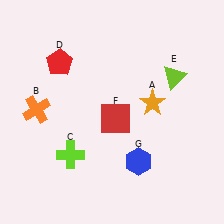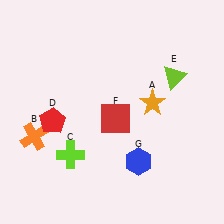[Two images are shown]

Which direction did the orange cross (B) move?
The orange cross (B) moved down.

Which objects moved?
The objects that moved are: the orange cross (B), the red pentagon (D).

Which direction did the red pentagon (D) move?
The red pentagon (D) moved down.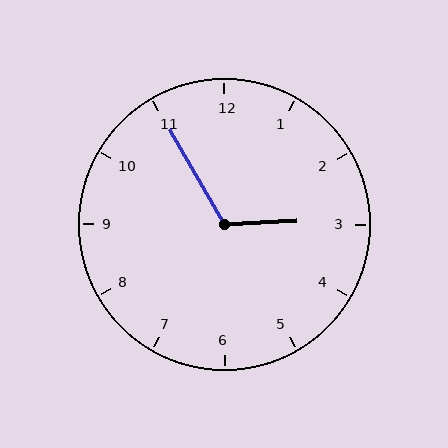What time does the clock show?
2:55.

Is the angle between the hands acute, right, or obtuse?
It is obtuse.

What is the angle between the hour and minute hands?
Approximately 118 degrees.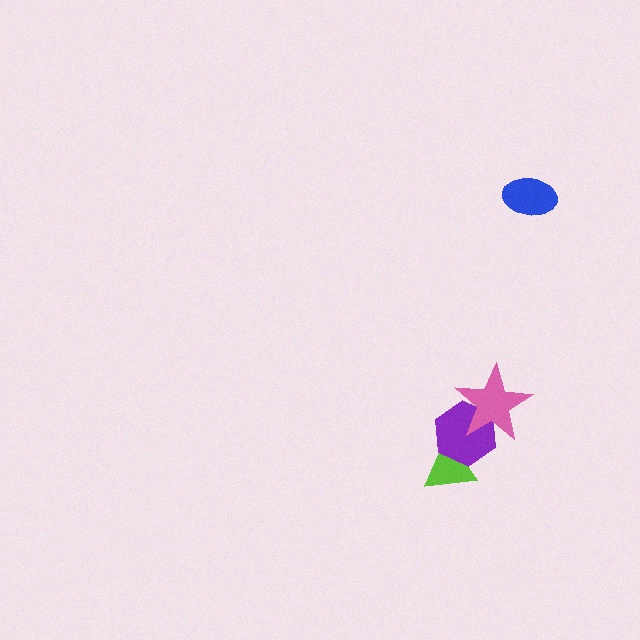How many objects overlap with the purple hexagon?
2 objects overlap with the purple hexagon.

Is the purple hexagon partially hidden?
Yes, it is partially covered by another shape.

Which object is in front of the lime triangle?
The purple hexagon is in front of the lime triangle.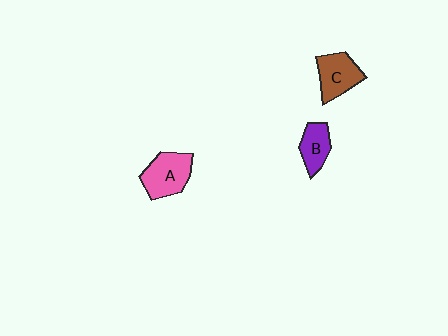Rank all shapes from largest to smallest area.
From largest to smallest: A (pink), C (brown), B (purple).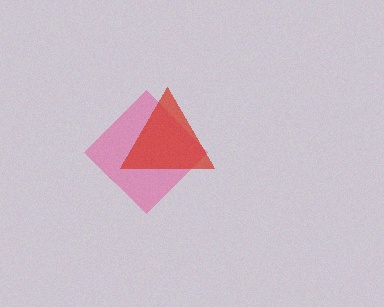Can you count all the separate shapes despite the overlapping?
Yes, there are 2 separate shapes.